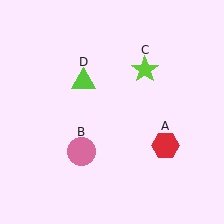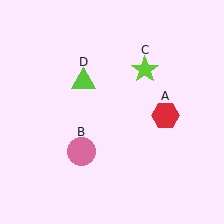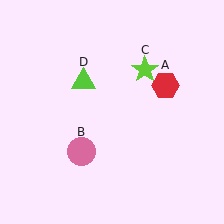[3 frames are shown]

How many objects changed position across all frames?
1 object changed position: red hexagon (object A).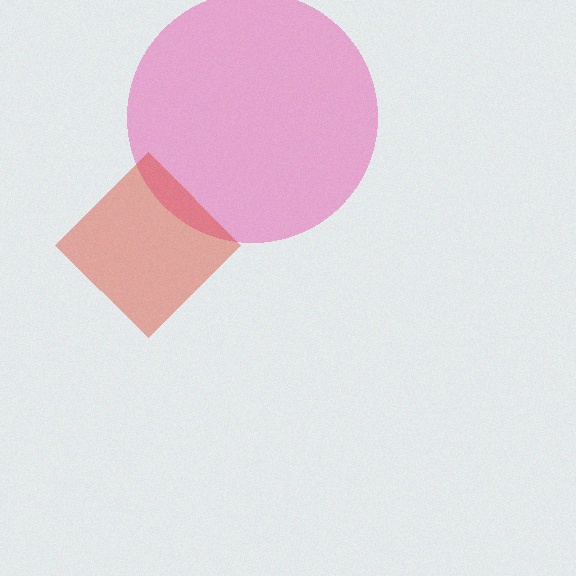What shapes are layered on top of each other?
The layered shapes are: a pink circle, a red diamond.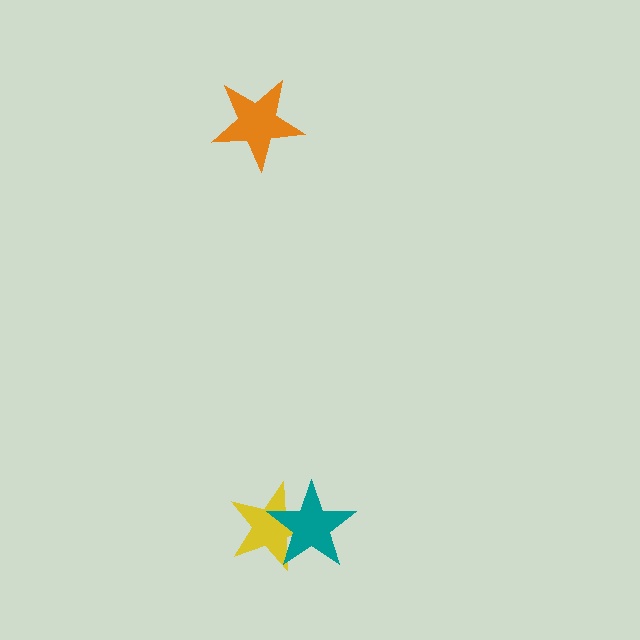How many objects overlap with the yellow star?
1 object overlaps with the yellow star.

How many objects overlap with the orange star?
0 objects overlap with the orange star.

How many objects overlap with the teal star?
1 object overlaps with the teal star.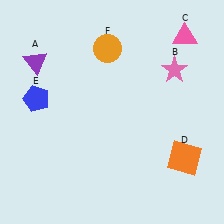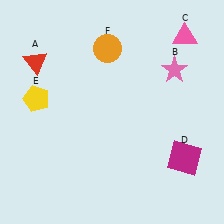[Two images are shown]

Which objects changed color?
A changed from purple to red. D changed from orange to magenta. E changed from blue to yellow.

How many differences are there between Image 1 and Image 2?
There are 3 differences between the two images.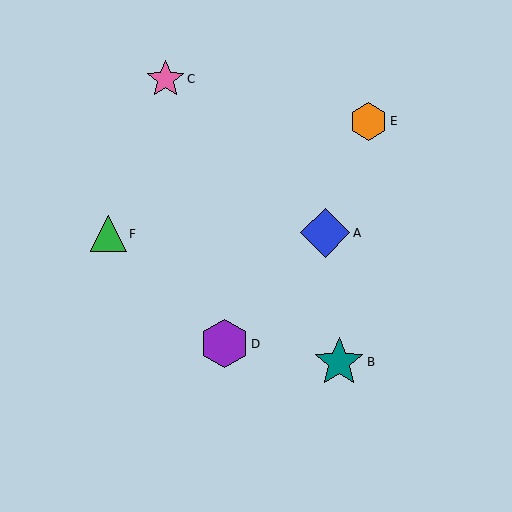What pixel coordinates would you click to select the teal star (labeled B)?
Click at (339, 362) to select the teal star B.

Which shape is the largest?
The teal star (labeled B) is the largest.